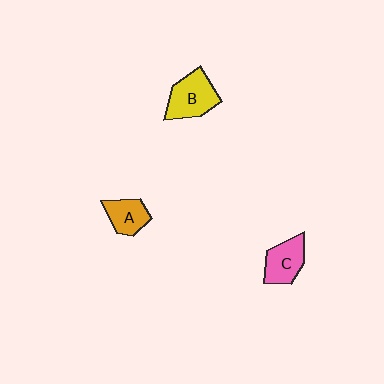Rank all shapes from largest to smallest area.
From largest to smallest: B (yellow), C (pink), A (orange).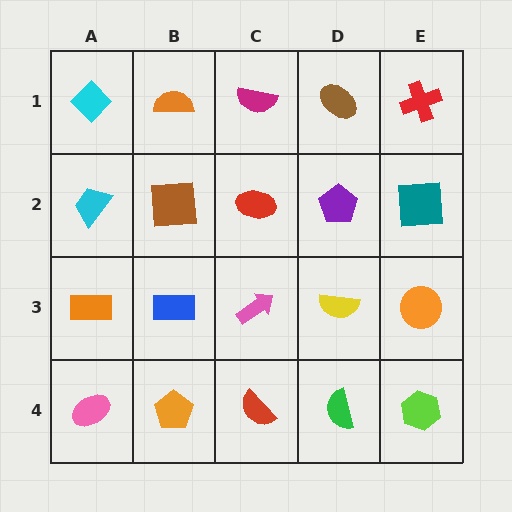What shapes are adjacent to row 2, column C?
A magenta semicircle (row 1, column C), a pink arrow (row 3, column C), a brown square (row 2, column B), a purple pentagon (row 2, column D).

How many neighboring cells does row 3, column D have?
4.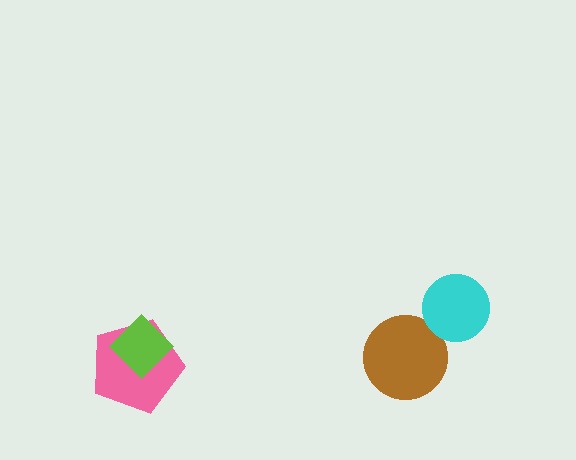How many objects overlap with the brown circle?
0 objects overlap with the brown circle.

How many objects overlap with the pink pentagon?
1 object overlaps with the pink pentagon.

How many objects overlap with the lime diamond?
1 object overlaps with the lime diamond.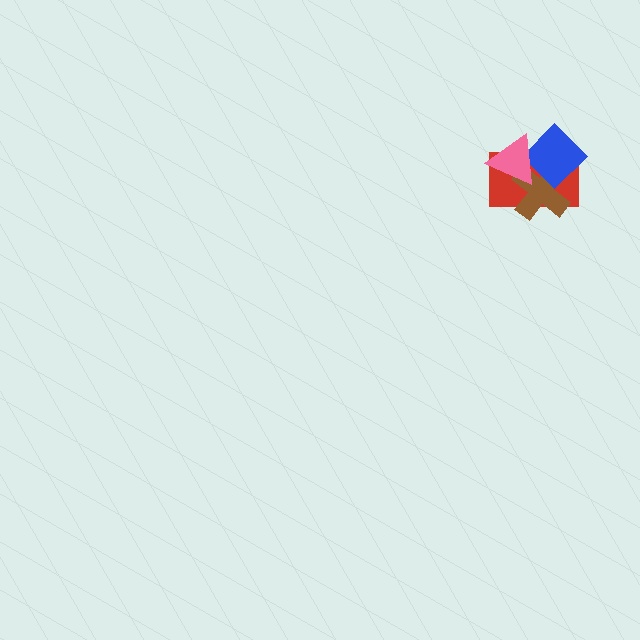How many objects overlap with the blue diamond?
3 objects overlap with the blue diamond.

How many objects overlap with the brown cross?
3 objects overlap with the brown cross.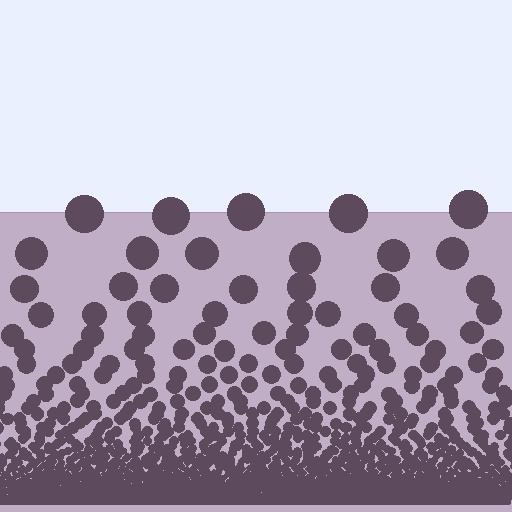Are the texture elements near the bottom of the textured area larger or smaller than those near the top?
Smaller. The gradient is inverted — elements near the bottom are smaller and denser.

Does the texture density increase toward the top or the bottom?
Density increases toward the bottom.